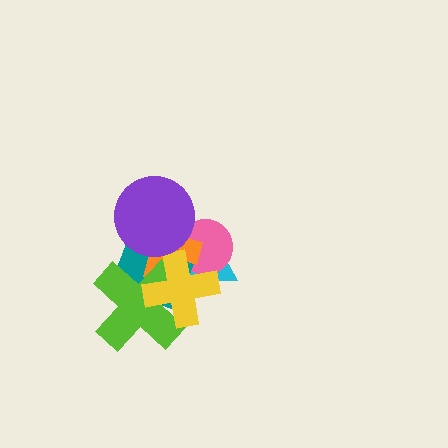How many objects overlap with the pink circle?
5 objects overlap with the pink circle.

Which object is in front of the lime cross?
The yellow cross is in front of the lime cross.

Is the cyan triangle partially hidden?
Yes, it is partially covered by another shape.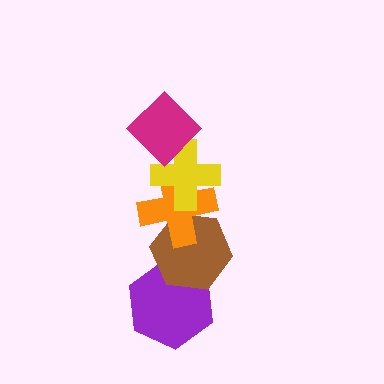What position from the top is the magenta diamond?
The magenta diamond is 1st from the top.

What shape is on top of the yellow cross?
The magenta diamond is on top of the yellow cross.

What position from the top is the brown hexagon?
The brown hexagon is 4th from the top.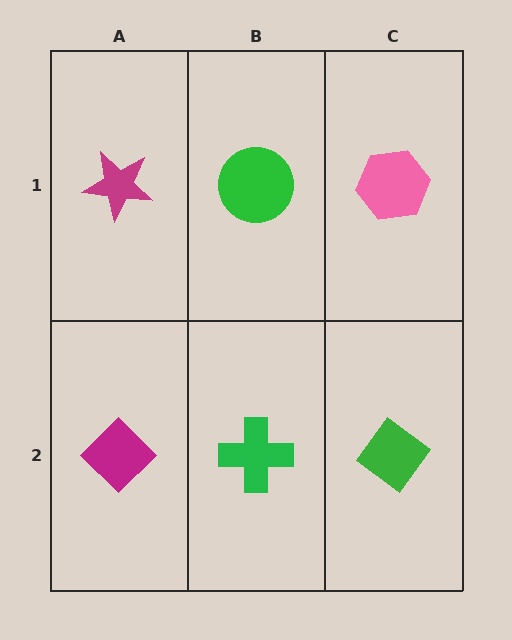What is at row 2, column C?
A green diamond.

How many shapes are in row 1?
3 shapes.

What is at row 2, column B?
A green cross.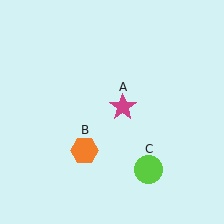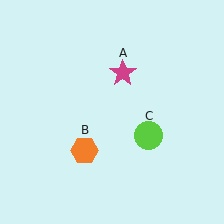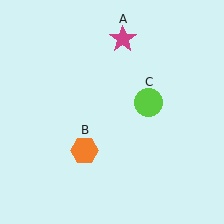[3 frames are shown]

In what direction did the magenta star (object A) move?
The magenta star (object A) moved up.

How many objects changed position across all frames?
2 objects changed position: magenta star (object A), lime circle (object C).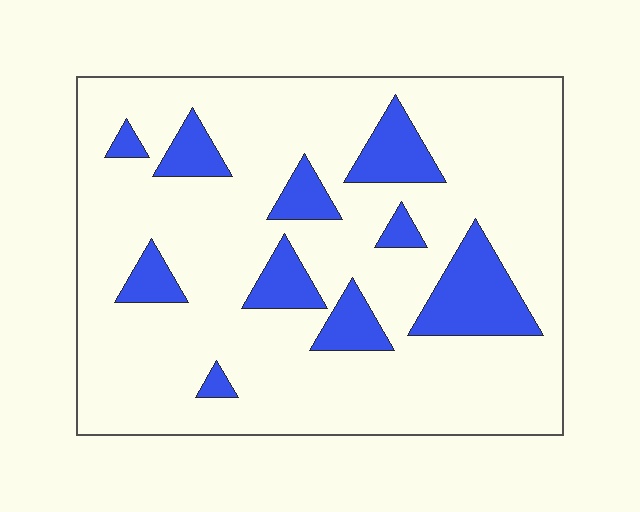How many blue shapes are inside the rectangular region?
10.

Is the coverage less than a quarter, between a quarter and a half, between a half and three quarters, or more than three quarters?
Less than a quarter.